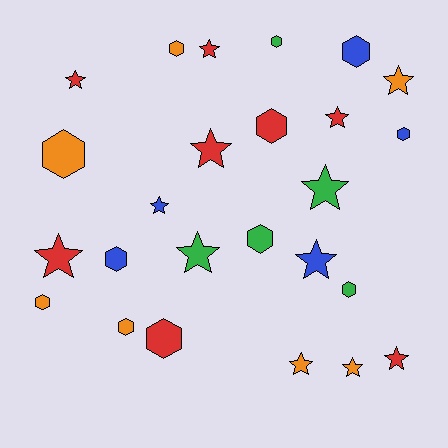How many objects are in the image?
There are 25 objects.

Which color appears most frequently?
Red, with 8 objects.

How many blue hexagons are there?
There are 3 blue hexagons.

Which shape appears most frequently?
Star, with 13 objects.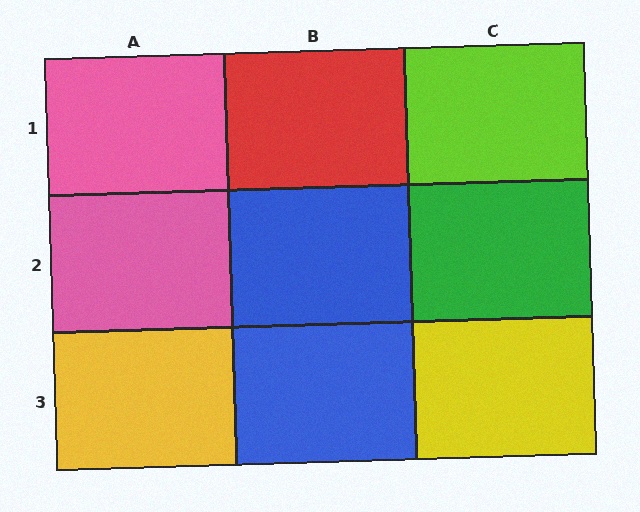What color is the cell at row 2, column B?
Blue.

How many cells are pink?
2 cells are pink.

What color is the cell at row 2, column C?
Green.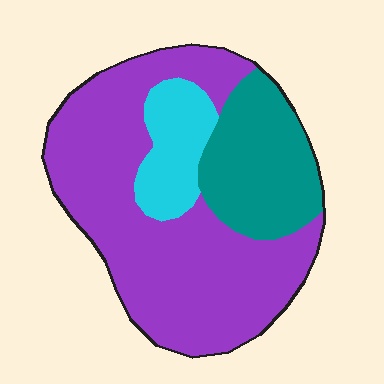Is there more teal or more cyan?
Teal.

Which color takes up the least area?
Cyan, at roughly 15%.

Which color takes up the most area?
Purple, at roughly 65%.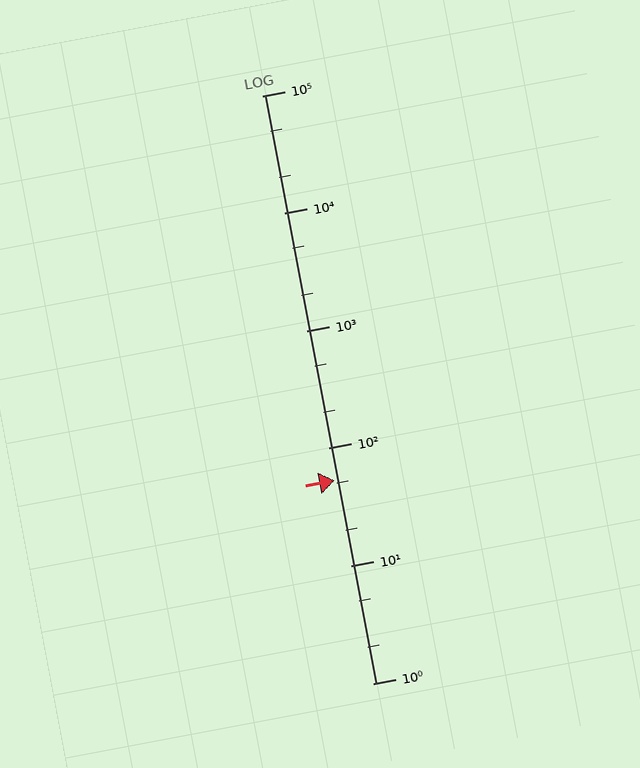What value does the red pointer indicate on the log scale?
The pointer indicates approximately 53.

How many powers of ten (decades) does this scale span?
The scale spans 5 decades, from 1 to 100000.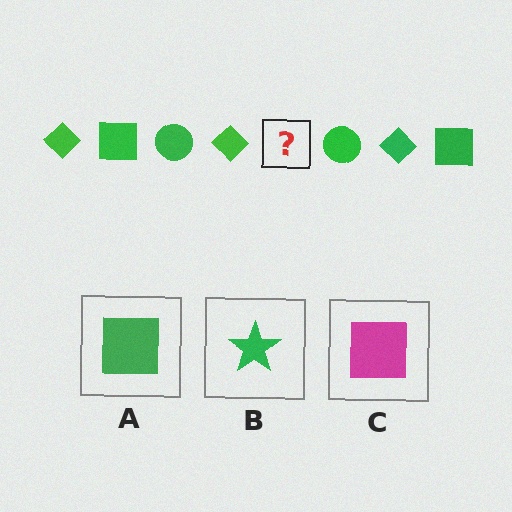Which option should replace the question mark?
Option A.